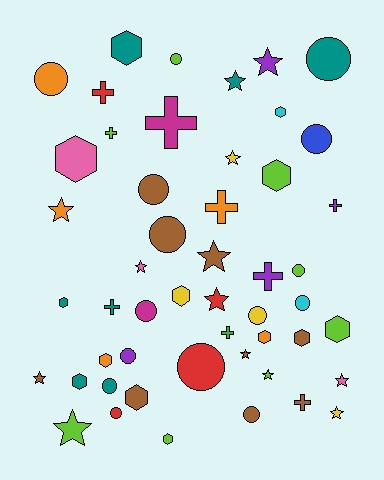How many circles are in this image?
There are 15 circles.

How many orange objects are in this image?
There are 5 orange objects.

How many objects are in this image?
There are 50 objects.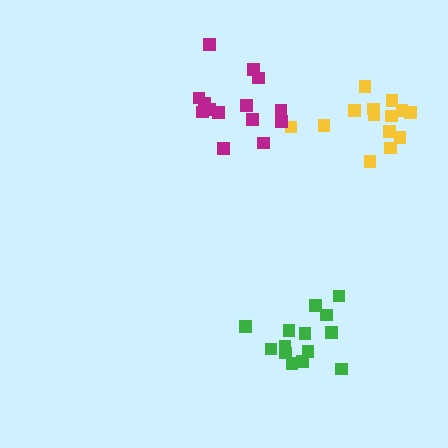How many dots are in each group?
Group 1: 14 dots, Group 2: 14 dots, Group 3: 14 dots (42 total).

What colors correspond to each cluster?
The clusters are colored: green, yellow, magenta.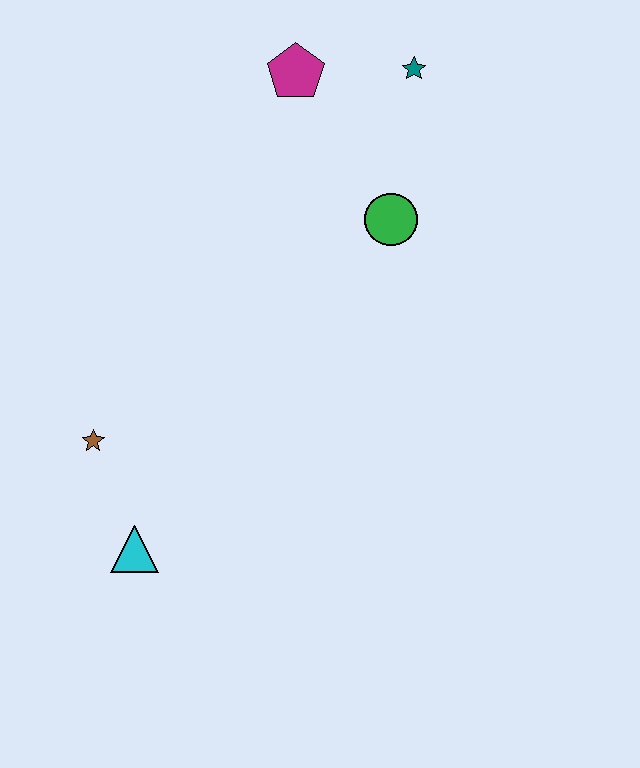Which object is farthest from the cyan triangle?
The teal star is farthest from the cyan triangle.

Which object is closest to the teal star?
The magenta pentagon is closest to the teal star.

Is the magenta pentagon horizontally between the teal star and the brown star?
Yes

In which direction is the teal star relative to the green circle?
The teal star is above the green circle.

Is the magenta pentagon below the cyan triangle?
No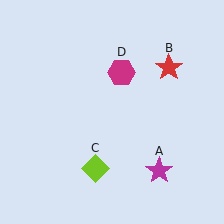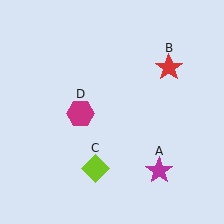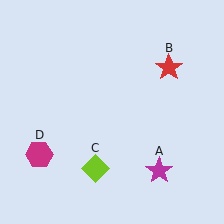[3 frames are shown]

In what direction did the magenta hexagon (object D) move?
The magenta hexagon (object D) moved down and to the left.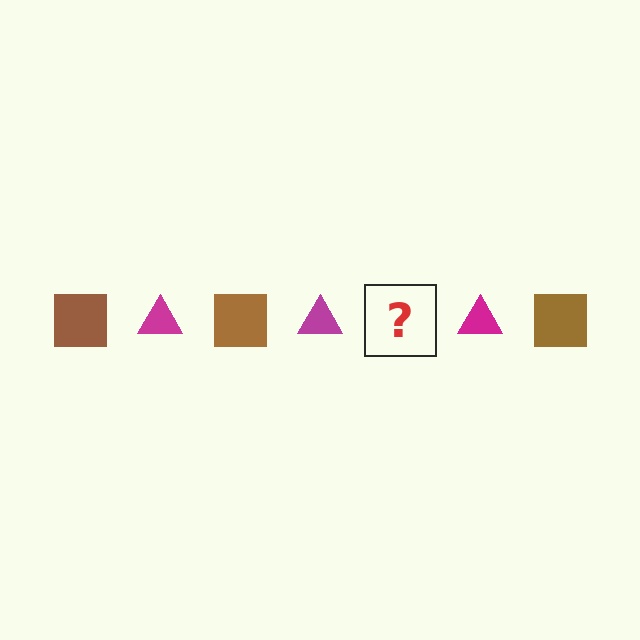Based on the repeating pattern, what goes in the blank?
The blank should be a brown square.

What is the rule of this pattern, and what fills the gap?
The rule is that the pattern alternates between brown square and magenta triangle. The gap should be filled with a brown square.